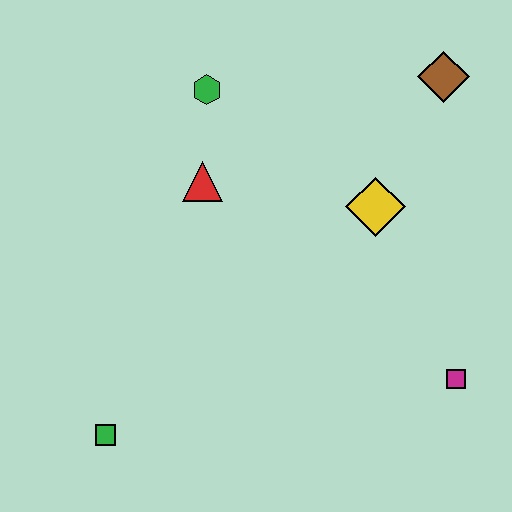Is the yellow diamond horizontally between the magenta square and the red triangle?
Yes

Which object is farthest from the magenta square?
The green hexagon is farthest from the magenta square.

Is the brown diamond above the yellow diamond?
Yes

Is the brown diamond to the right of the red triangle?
Yes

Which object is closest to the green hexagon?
The red triangle is closest to the green hexagon.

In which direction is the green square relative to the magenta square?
The green square is to the left of the magenta square.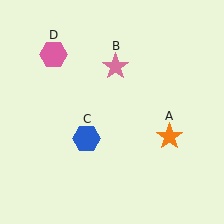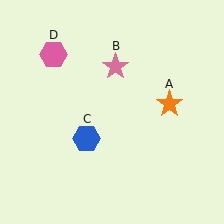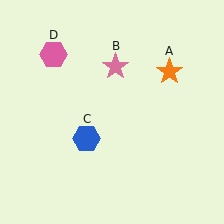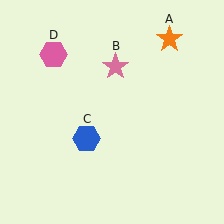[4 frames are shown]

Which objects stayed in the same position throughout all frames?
Pink star (object B) and blue hexagon (object C) and pink hexagon (object D) remained stationary.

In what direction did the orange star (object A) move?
The orange star (object A) moved up.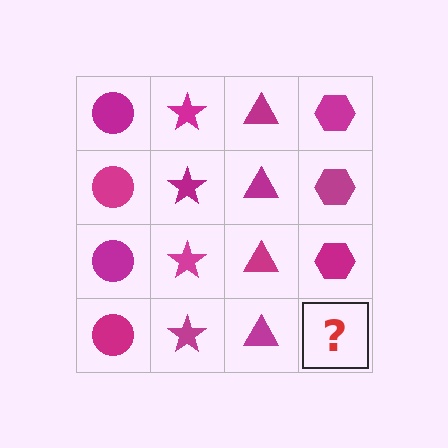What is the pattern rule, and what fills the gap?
The rule is that each column has a consistent shape. The gap should be filled with a magenta hexagon.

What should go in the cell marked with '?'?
The missing cell should contain a magenta hexagon.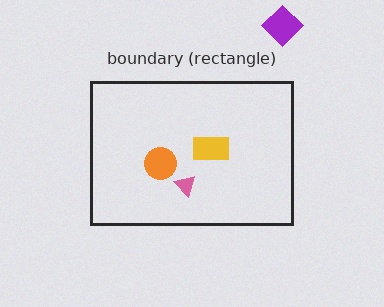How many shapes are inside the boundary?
3 inside, 1 outside.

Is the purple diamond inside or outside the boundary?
Outside.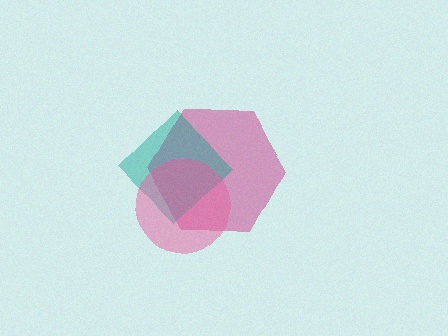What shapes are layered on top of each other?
The layered shapes are: a magenta hexagon, a teal diamond, a pink circle.